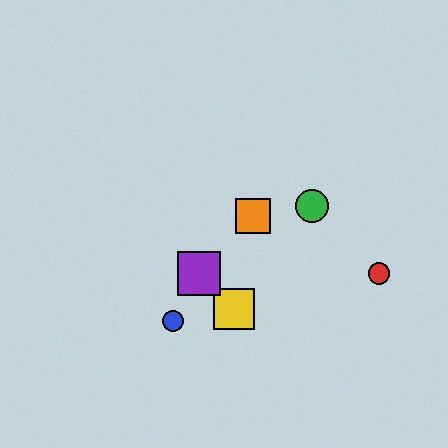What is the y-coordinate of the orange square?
The orange square is at y≈216.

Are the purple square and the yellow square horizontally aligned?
No, the purple square is at y≈274 and the yellow square is at y≈309.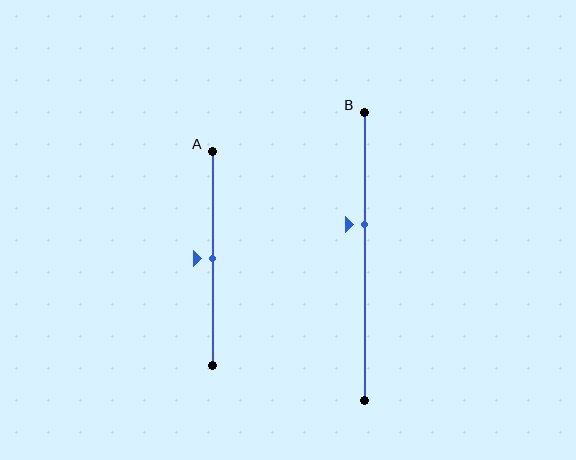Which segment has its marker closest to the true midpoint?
Segment A has its marker closest to the true midpoint.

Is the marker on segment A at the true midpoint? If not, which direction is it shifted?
Yes, the marker on segment A is at the true midpoint.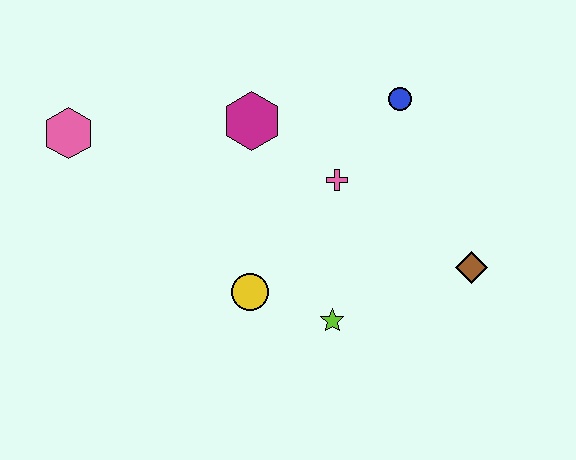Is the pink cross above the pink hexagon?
No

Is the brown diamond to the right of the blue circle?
Yes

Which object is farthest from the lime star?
The pink hexagon is farthest from the lime star.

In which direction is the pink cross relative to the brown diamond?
The pink cross is to the left of the brown diamond.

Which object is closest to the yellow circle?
The lime star is closest to the yellow circle.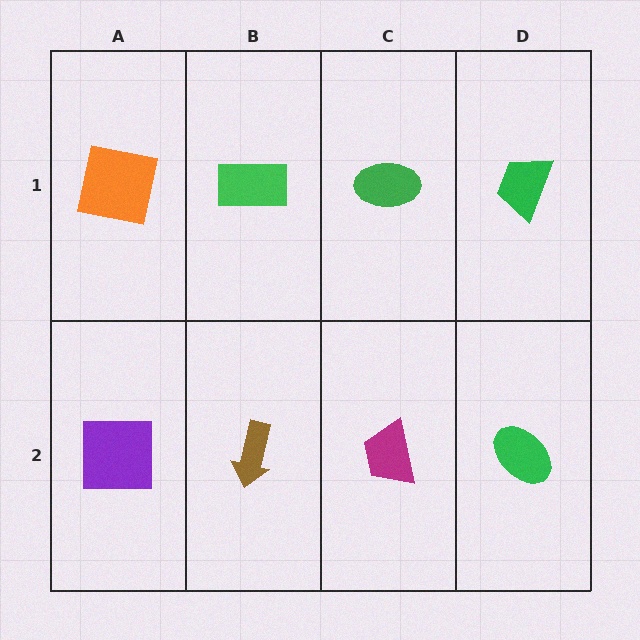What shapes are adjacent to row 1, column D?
A green ellipse (row 2, column D), a green ellipse (row 1, column C).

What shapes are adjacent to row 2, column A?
An orange square (row 1, column A), a brown arrow (row 2, column B).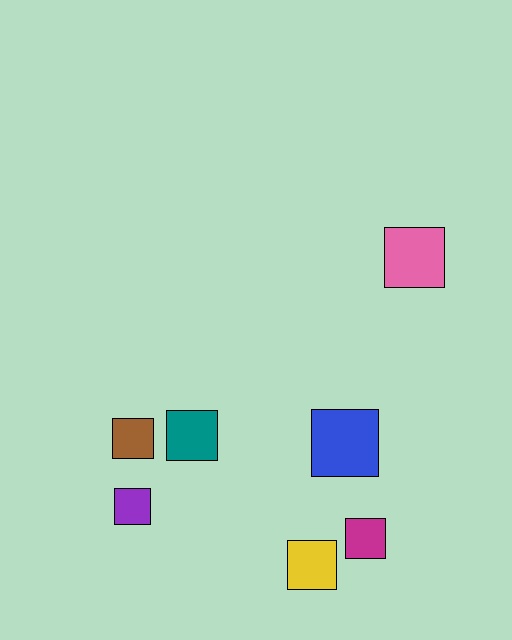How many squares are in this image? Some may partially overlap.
There are 7 squares.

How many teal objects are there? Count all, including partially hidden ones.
There is 1 teal object.